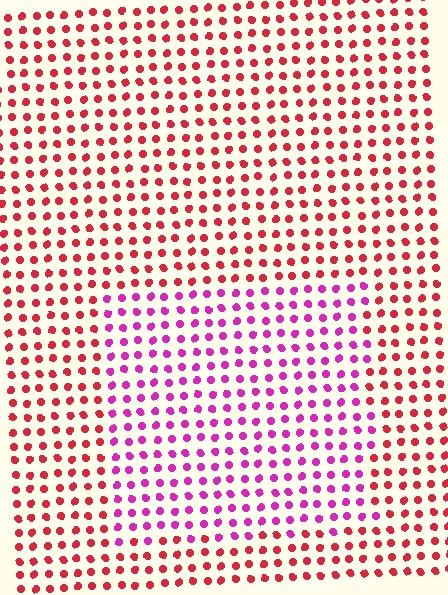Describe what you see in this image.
The image is filled with small red elements in a uniform arrangement. A rectangle-shaped region is visible where the elements are tinted to a slightly different hue, forming a subtle color boundary.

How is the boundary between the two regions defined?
The boundary is defined purely by a slight shift in hue (about 42 degrees). Spacing, size, and orientation are identical on both sides.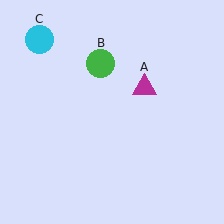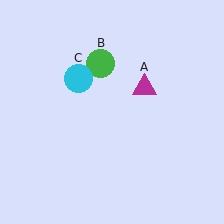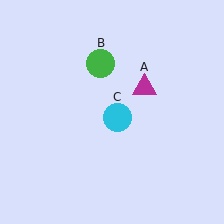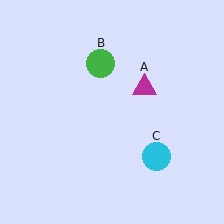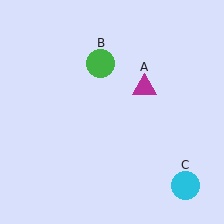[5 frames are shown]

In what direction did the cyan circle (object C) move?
The cyan circle (object C) moved down and to the right.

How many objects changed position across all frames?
1 object changed position: cyan circle (object C).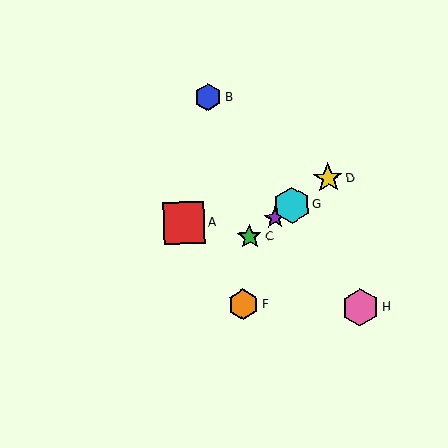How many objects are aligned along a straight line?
4 objects (C, D, E, G) are aligned along a straight line.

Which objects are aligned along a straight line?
Objects C, D, E, G are aligned along a straight line.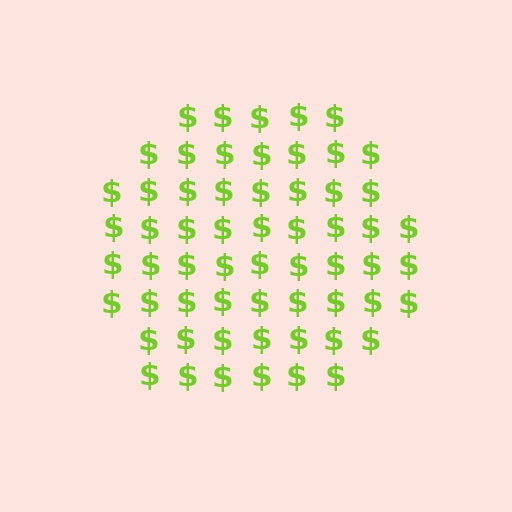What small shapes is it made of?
It is made of small dollar signs.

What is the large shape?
The large shape is a hexagon.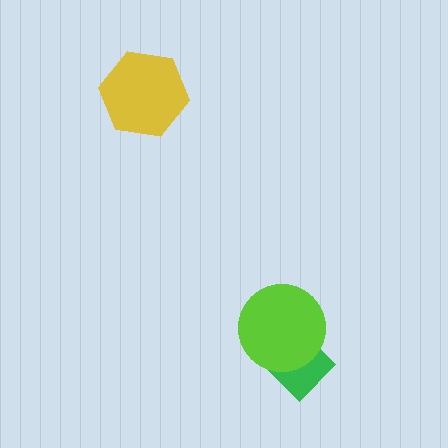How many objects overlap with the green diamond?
1 object overlaps with the green diamond.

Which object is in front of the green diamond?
The lime circle is in front of the green diamond.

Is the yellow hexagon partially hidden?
No, no other shape covers it.